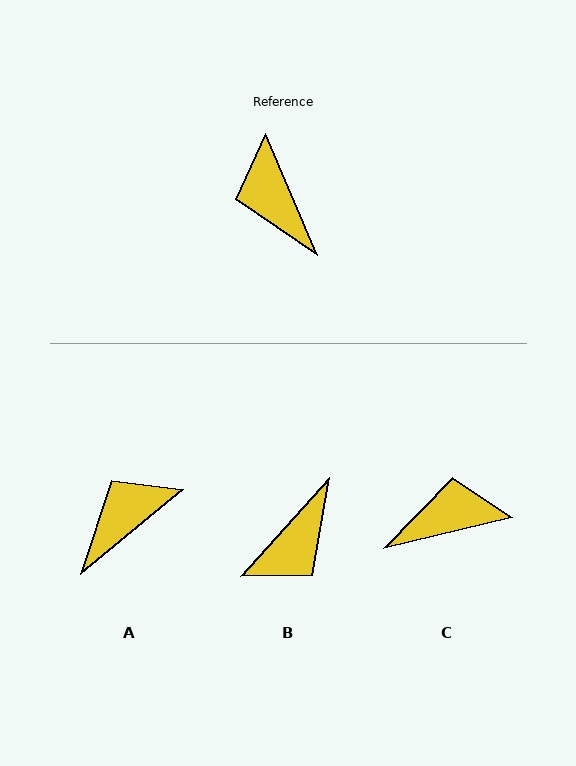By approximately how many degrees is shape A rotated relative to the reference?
Approximately 73 degrees clockwise.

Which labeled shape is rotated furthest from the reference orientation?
B, about 115 degrees away.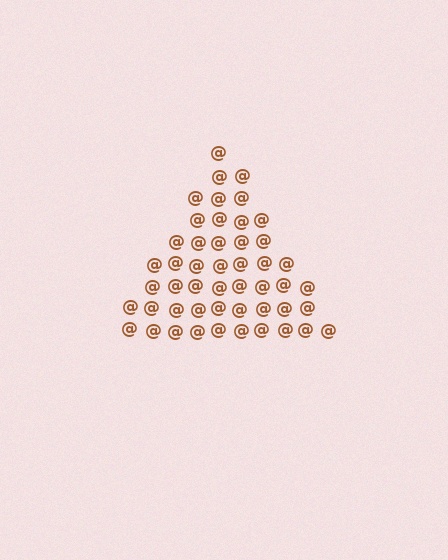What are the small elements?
The small elements are at signs.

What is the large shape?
The large shape is a triangle.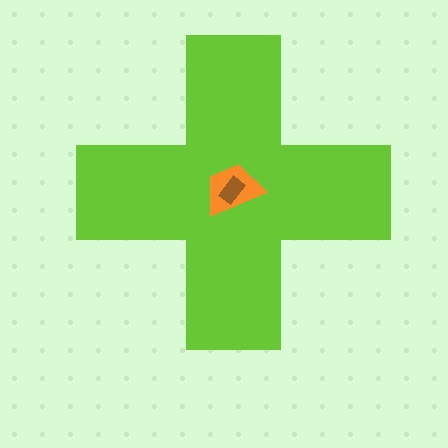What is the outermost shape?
The lime cross.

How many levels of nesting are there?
3.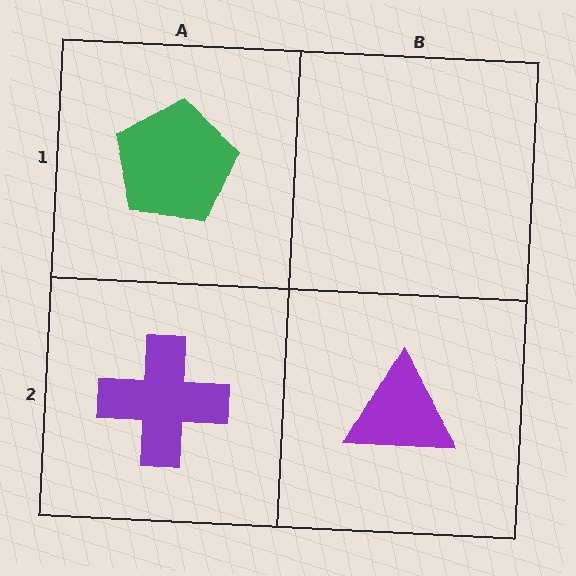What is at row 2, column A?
A purple cross.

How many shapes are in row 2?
2 shapes.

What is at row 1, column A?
A green pentagon.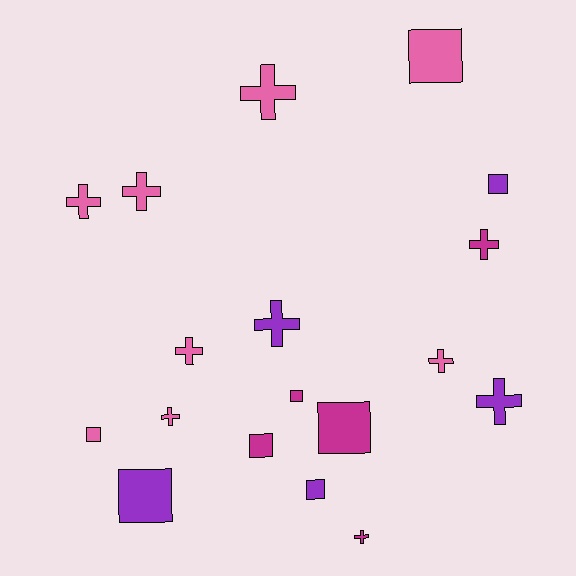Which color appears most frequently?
Pink, with 8 objects.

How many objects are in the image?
There are 18 objects.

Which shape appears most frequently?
Cross, with 10 objects.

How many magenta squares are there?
There are 3 magenta squares.